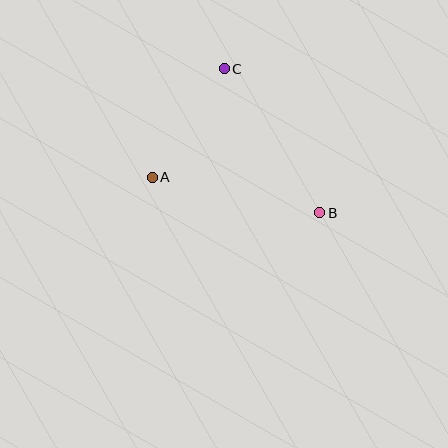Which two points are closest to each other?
Points A and C are closest to each other.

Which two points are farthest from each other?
Points B and C are farthest from each other.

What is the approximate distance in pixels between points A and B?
The distance between A and B is approximately 171 pixels.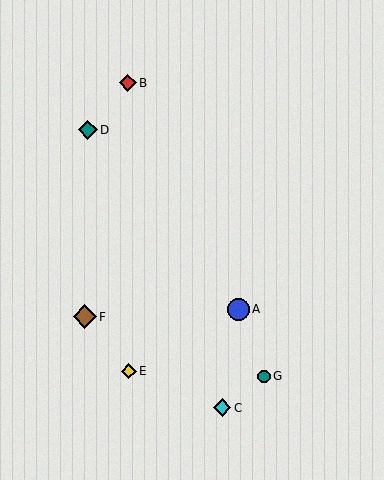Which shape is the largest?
The brown diamond (labeled F) is the largest.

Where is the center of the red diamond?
The center of the red diamond is at (128, 83).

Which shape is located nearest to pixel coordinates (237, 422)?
The cyan diamond (labeled C) at (222, 408) is nearest to that location.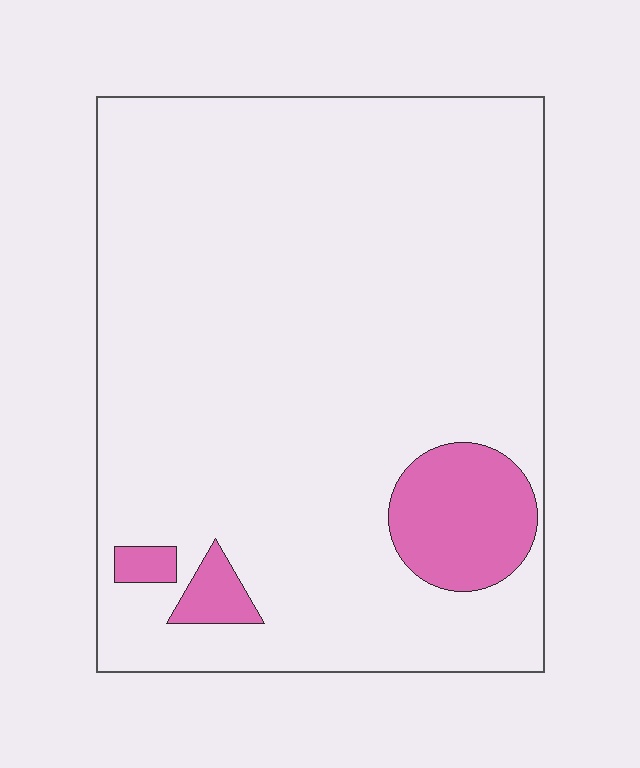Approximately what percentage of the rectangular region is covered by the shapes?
Approximately 10%.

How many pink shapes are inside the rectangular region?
3.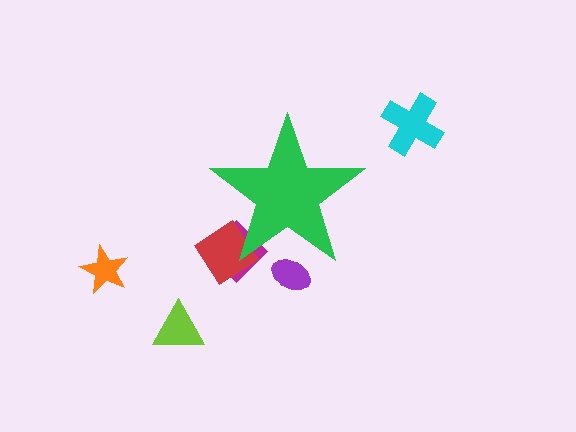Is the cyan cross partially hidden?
No, the cyan cross is fully visible.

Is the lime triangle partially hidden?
No, the lime triangle is fully visible.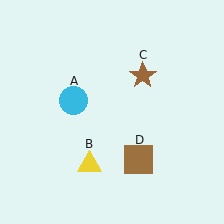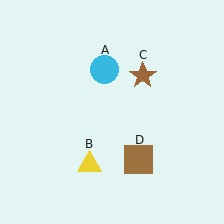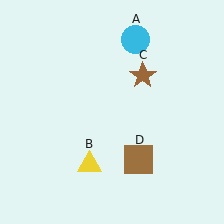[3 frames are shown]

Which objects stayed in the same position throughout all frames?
Yellow triangle (object B) and brown star (object C) and brown square (object D) remained stationary.